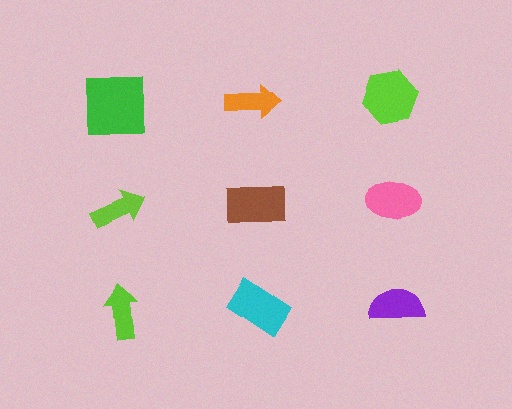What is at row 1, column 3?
A lime hexagon.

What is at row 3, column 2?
A cyan rectangle.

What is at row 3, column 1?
A lime arrow.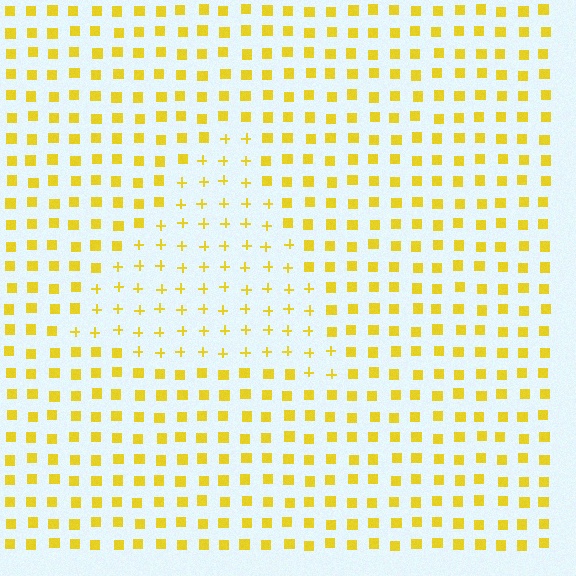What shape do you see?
I see a triangle.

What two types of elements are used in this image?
The image uses plus signs inside the triangle region and squares outside it.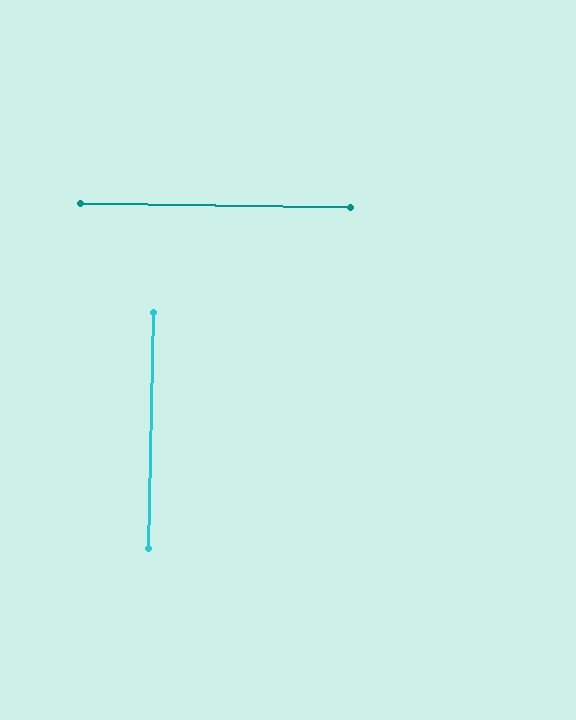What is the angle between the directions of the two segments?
Approximately 89 degrees.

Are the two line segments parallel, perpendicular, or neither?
Perpendicular — they meet at approximately 89°.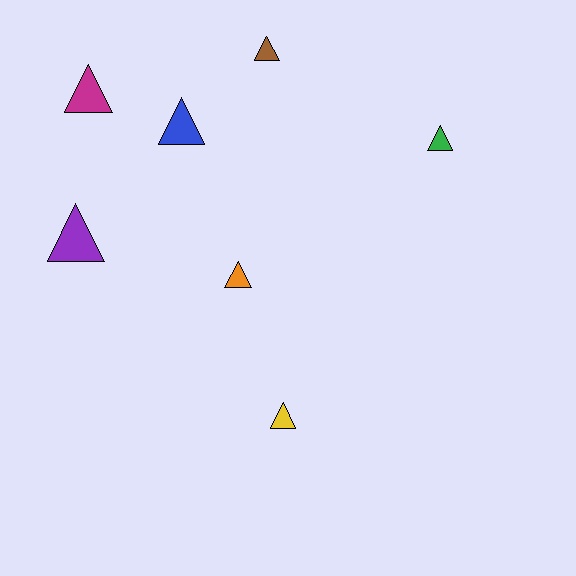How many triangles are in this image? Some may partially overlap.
There are 7 triangles.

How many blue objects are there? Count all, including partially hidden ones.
There is 1 blue object.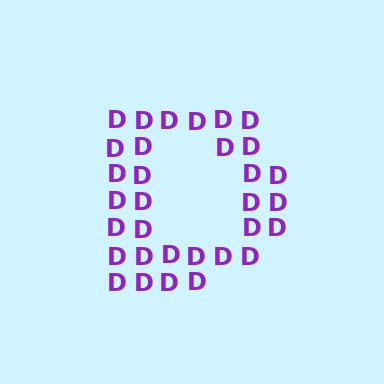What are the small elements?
The small elements are letter D's.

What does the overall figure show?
The overall figure shows the letter D.